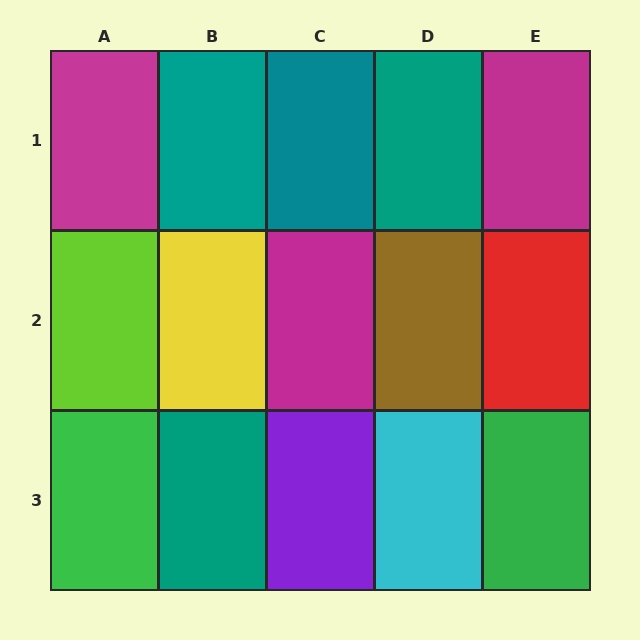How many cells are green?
2 cells are green.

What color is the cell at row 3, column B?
Teal.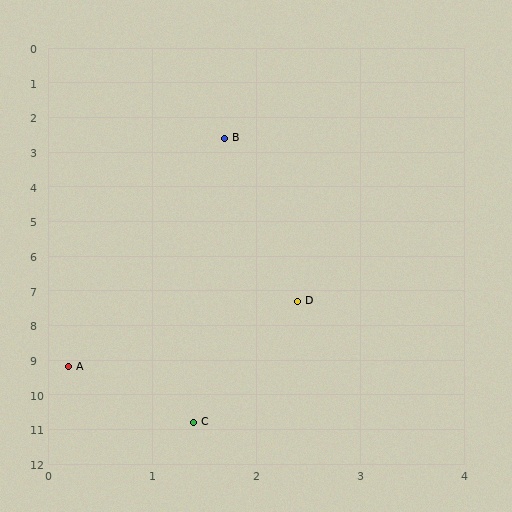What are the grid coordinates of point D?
Point D is at approximately (2.4, 7.3).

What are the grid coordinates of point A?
Point A is at approximately (0.2, 9.2).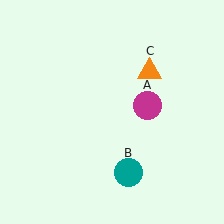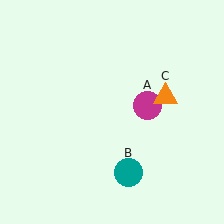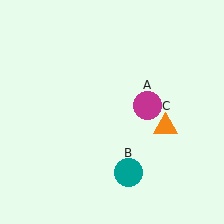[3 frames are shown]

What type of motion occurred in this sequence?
The orange triangle (object C) rotated clockwise around the center of the scene.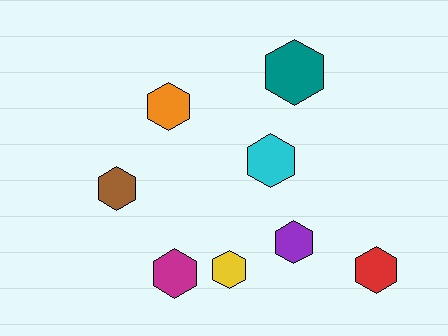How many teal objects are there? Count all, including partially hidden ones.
There is 1 teal object.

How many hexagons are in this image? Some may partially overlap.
There are 8 hexagons.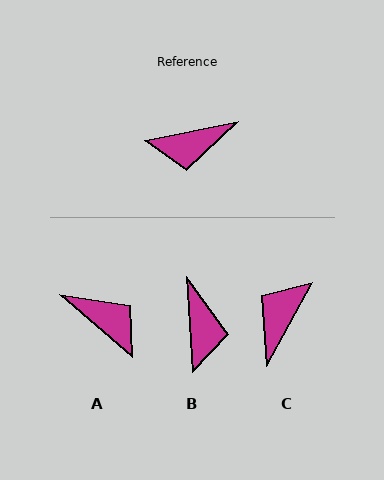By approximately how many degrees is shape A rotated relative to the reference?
Approximately 128 degrees counter-clockwise.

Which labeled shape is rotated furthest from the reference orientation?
C, about 130 degrees away.